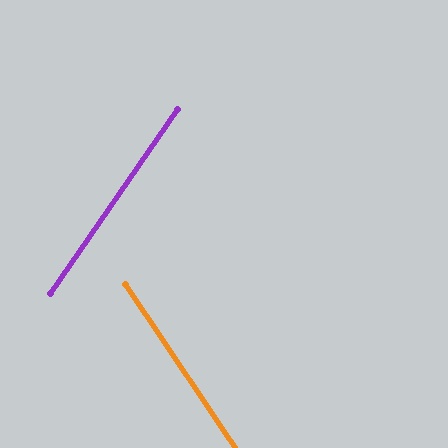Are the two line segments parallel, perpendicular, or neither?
Neither parallel nor perpendicular — they differ by about 68°.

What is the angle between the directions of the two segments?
Approximately 68 degrees.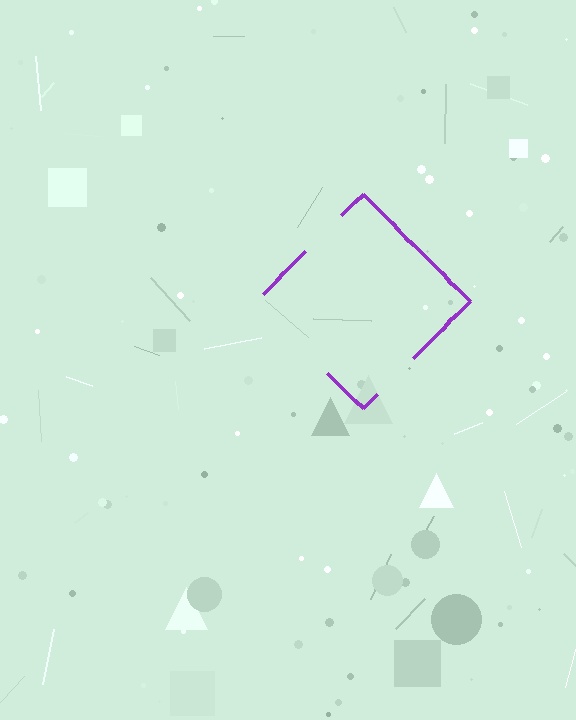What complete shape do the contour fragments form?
The contour fragments form a diamond.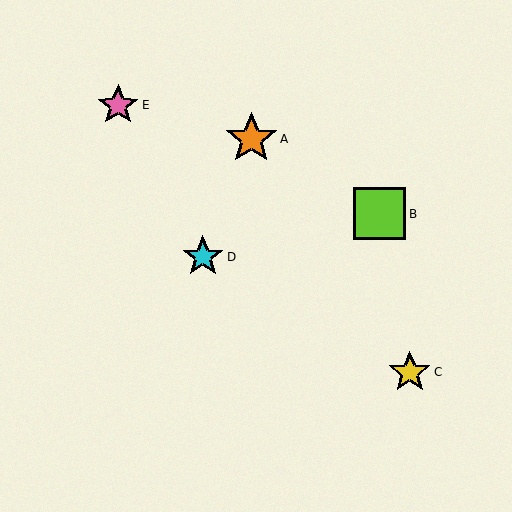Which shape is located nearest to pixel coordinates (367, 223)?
The lime square (labeled B) at (380, 214) is nearest to that location.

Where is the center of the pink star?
The center of the pink star is at (118, 105).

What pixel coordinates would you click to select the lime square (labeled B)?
Click at (380, 214) to select the lime square B.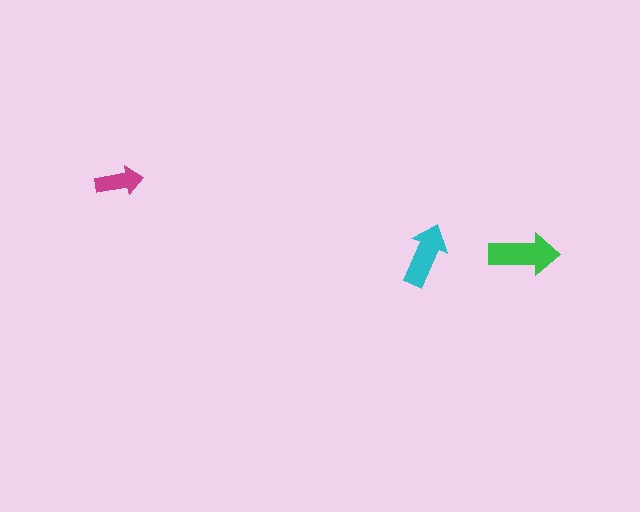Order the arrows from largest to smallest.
the green one, the cyan one, the magenta one.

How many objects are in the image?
There are 3 objects in the image.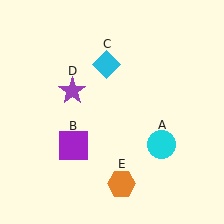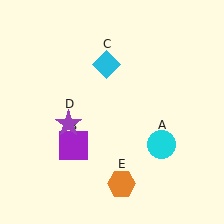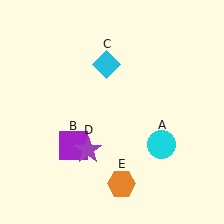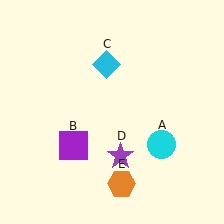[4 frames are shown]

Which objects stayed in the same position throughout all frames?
Cyan circle (object A) and purple square (object B) and cyan diamond (object C) and orange hexagon (object E) remained stationary.